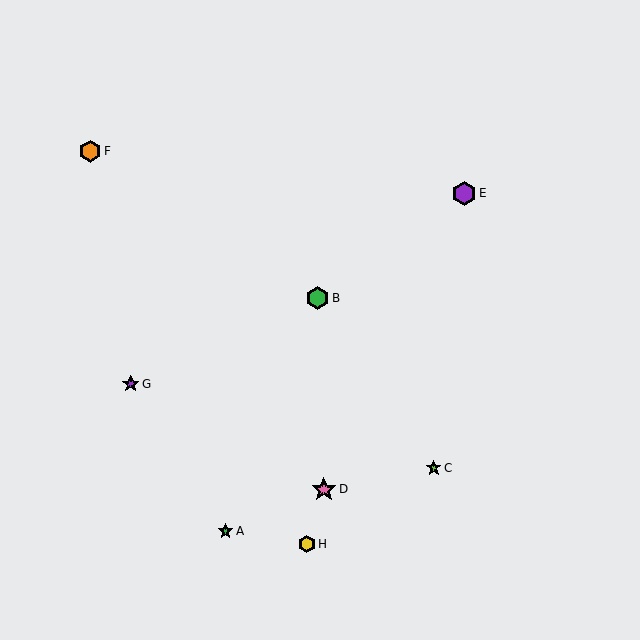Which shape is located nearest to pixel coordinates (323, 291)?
The green hexagon (labeled B) at (317, 298) is nearest to that location.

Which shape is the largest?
The pink star (labeled D) is the largest.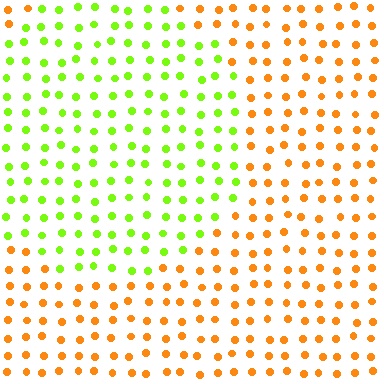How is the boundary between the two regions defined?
The boundary is defined purely by a slight shift in hue (about 63 degrees). Spacing, size, and orientation are identical on both sides.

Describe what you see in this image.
The image is filled with small orange elements in a uniform arrangement. A circle-shaped region is visible where the elements are tinted to a slightly different hue, forming a subtle color boundary.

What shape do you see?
I see a circle.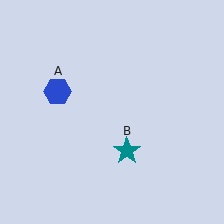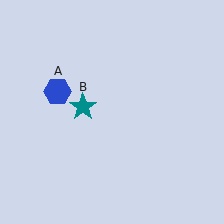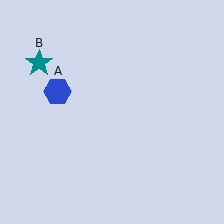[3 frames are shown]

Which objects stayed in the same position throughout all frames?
Blue hexagon (object A) remained stationary.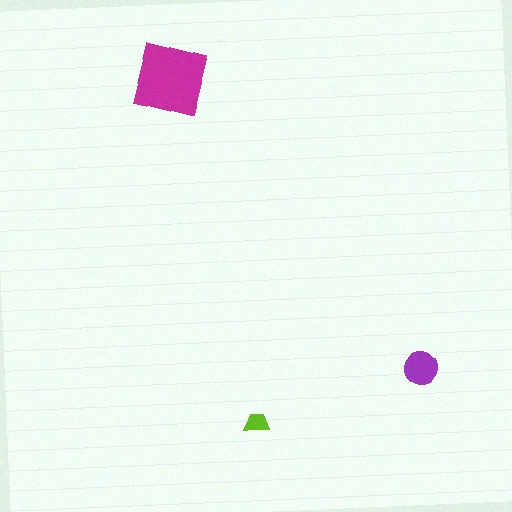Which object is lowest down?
The lime trapezoid is bottommost.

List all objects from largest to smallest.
The magenta square, the purple circle, the lime trapezoid.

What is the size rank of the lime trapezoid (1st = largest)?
3rd.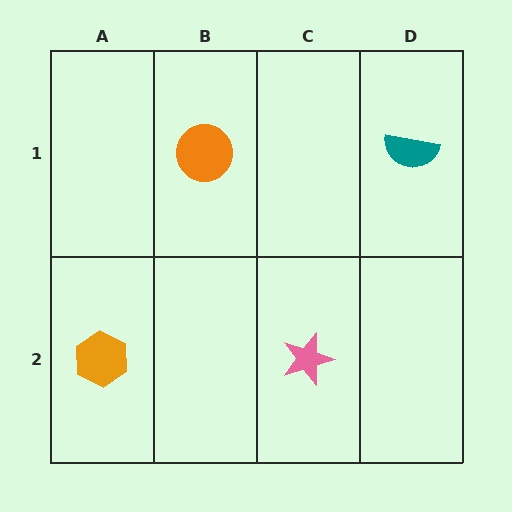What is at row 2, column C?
A pink star.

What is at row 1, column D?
A teal semicircle.